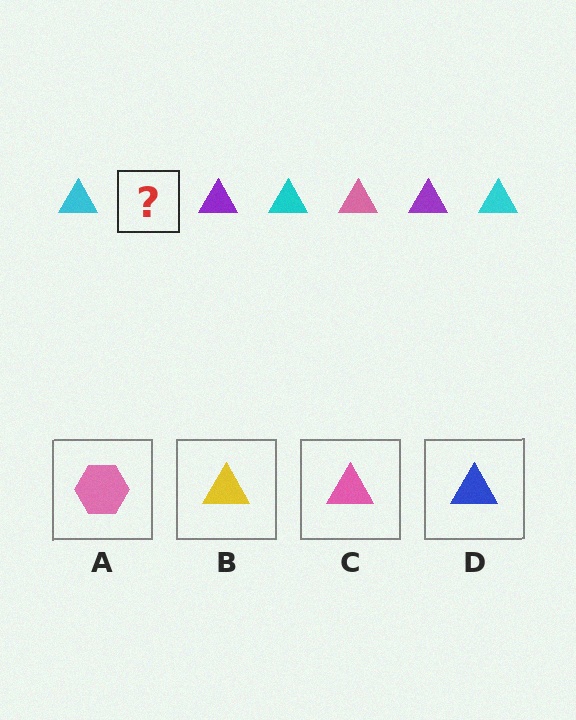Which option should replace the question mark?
Option C.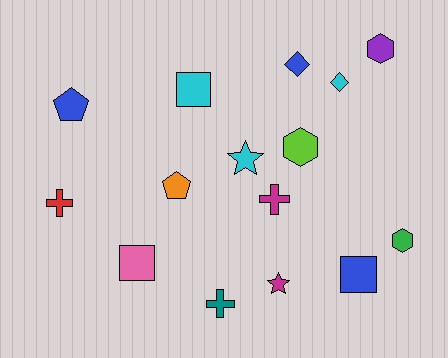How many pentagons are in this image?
There are 2 pentagons.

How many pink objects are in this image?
There is 1 pink object.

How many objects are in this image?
There are 15 objects.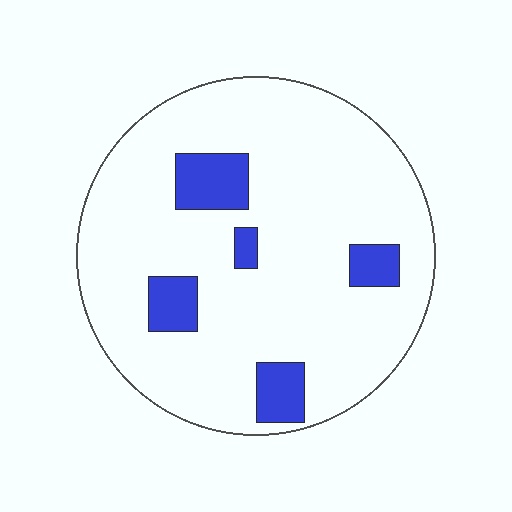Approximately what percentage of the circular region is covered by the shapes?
Approximately 15%.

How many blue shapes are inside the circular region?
5.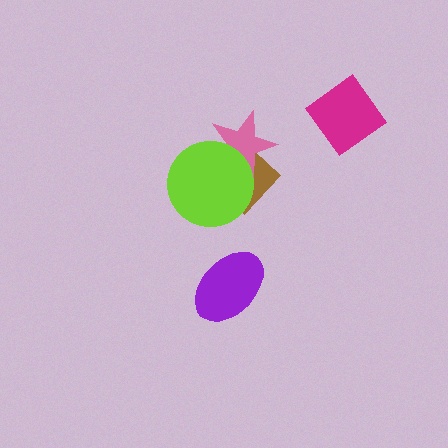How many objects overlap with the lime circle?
2 objects overlap with the lime circle.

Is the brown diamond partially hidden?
Yes, it is partially covered by another shape.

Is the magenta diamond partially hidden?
No, no other shape covers it.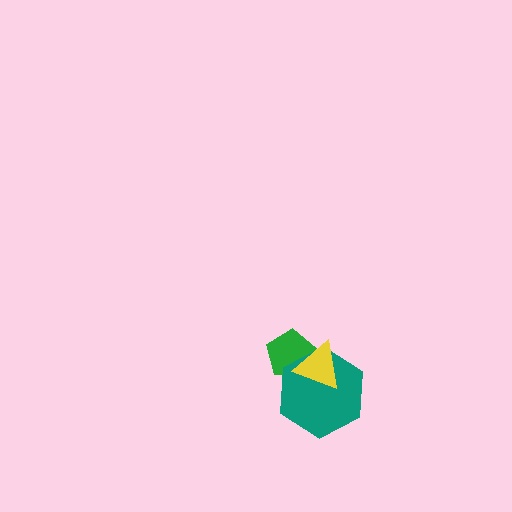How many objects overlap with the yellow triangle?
2 objects overlap with the yellow triangle.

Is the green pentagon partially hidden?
Yes, it is partially covered by another shape.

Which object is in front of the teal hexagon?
The yellow triangle is in front of the teal hexagon.